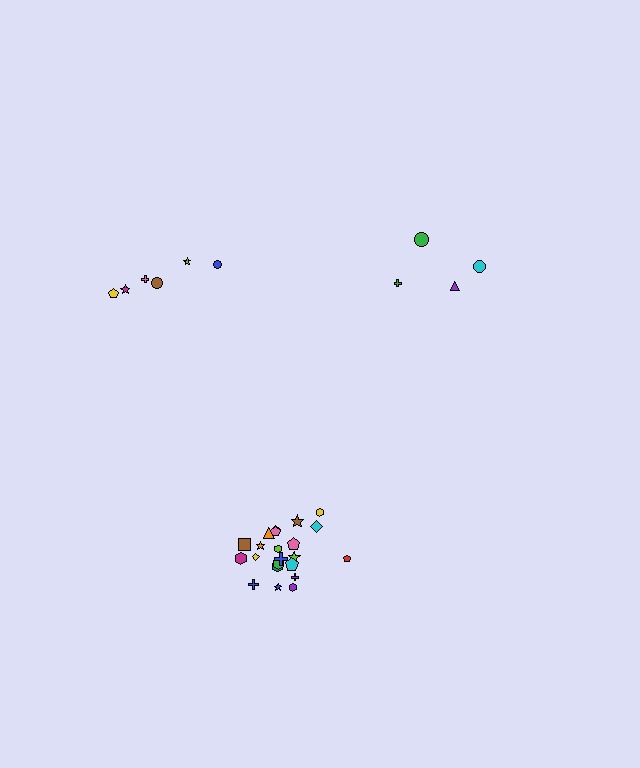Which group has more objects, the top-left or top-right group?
The top-left group.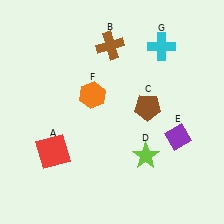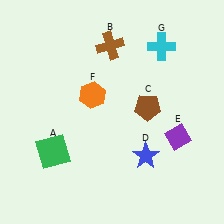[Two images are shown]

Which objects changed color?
A changed from red to green. D changed from lime to blue.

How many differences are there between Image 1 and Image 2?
There are 2 differences between the two images.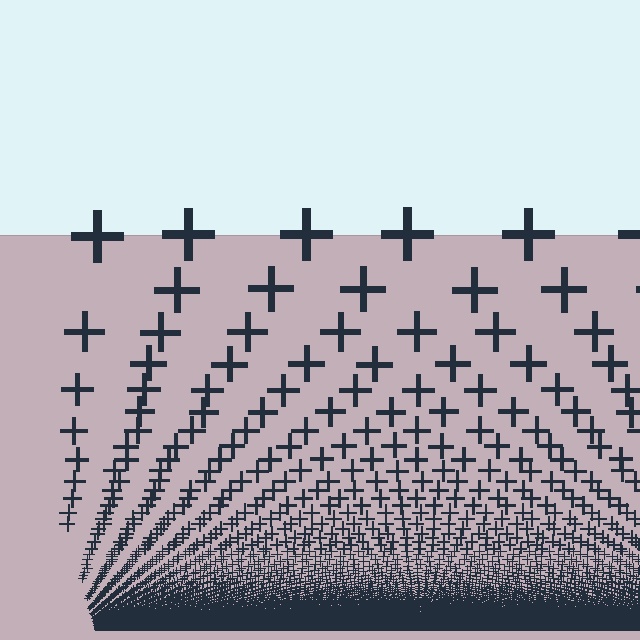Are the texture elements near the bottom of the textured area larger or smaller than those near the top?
Smaller. The gradient is inverted — elements near the bottom are smaller and denser.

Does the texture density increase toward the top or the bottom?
Density increases toward the bottom.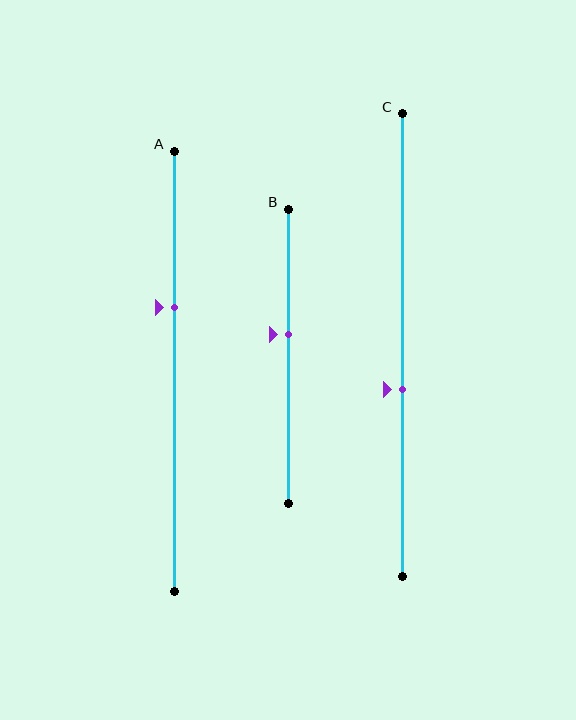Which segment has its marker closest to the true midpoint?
Segment B has its marker closest to the true midpoint.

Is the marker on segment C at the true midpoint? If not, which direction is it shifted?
No, the marker on segment C is shifted downward by about 10% of the segment length.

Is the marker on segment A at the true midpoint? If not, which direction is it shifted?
No, the marker on segment A is shifted upward by about 14% of the segment length.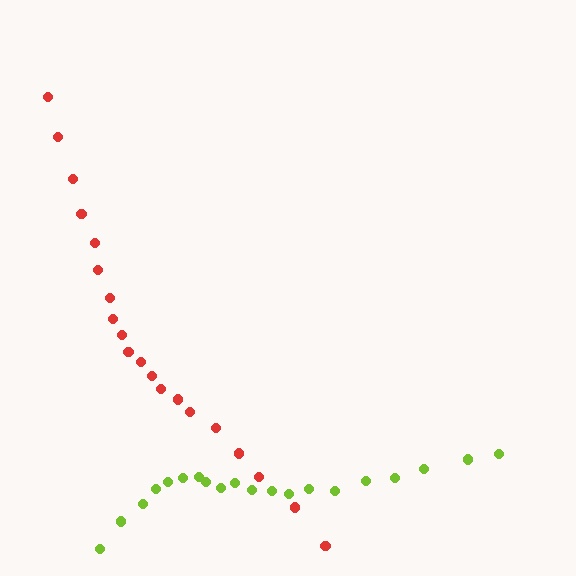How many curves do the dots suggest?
There are 2 distinct paths.